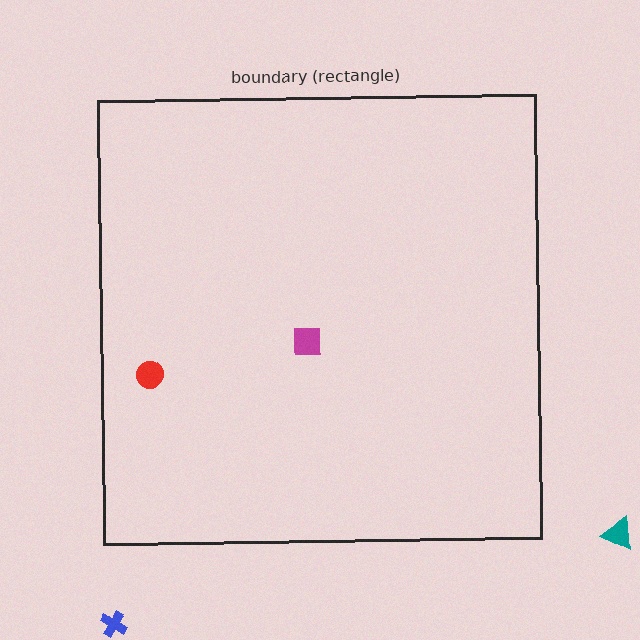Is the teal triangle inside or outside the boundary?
Outside.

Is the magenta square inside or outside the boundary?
Inside.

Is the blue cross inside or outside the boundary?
Outside.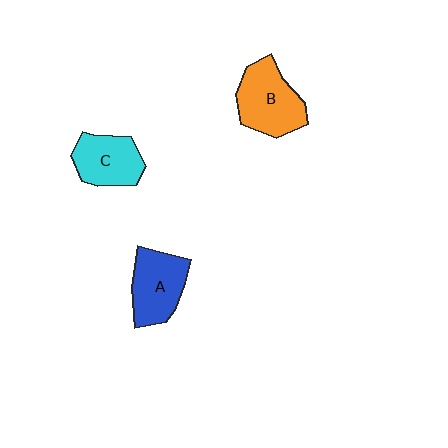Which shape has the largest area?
Shape B (orange).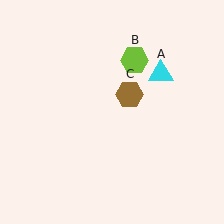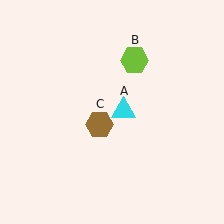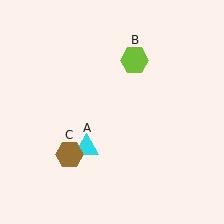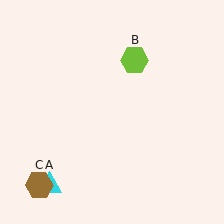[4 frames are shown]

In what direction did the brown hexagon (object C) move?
The brown hexagon (object C) moved down and to the left.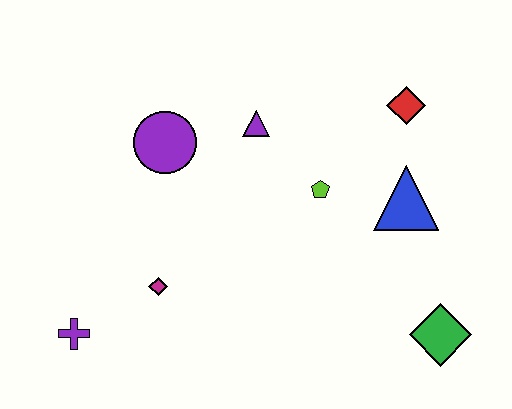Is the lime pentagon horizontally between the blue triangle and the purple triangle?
Yes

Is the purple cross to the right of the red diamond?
No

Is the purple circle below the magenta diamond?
No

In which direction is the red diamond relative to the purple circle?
The red diamond is to the right of the purple circle.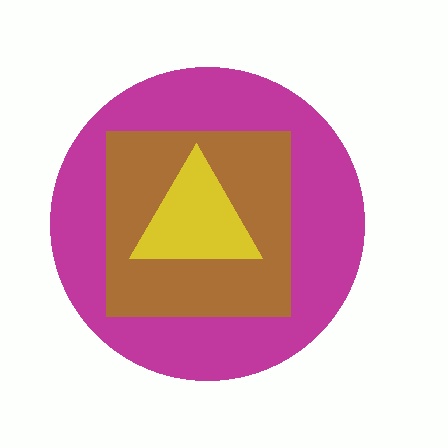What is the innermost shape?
The yellow triangle.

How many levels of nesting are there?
3.